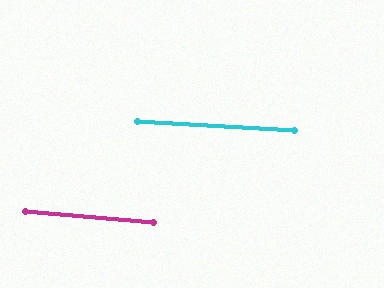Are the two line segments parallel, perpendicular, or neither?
Parallel — their directions differ by only 1.5°.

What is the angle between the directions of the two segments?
Approximately 1 degree.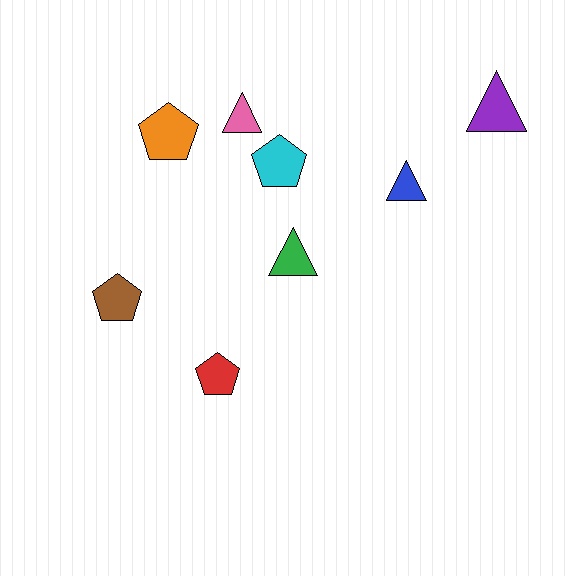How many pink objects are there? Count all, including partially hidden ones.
There is 1 pink object.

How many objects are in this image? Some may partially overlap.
There are 8 objects.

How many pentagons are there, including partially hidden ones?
There are 4 pentagons.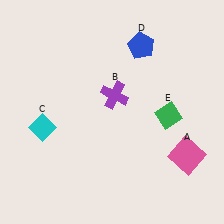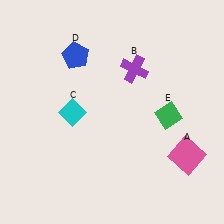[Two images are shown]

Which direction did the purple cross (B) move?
The purple cross (B) moved up.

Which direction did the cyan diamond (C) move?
The cyan diamond (C) moved right.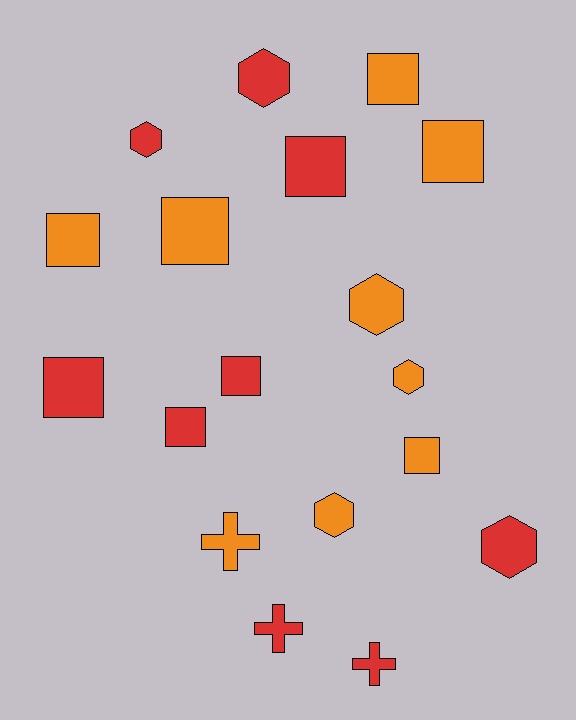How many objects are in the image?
There are 18 objects.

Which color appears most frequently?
Orange, with 9 objects.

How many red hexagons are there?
There are 3 red hexagons.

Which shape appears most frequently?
Square, with 9 objects.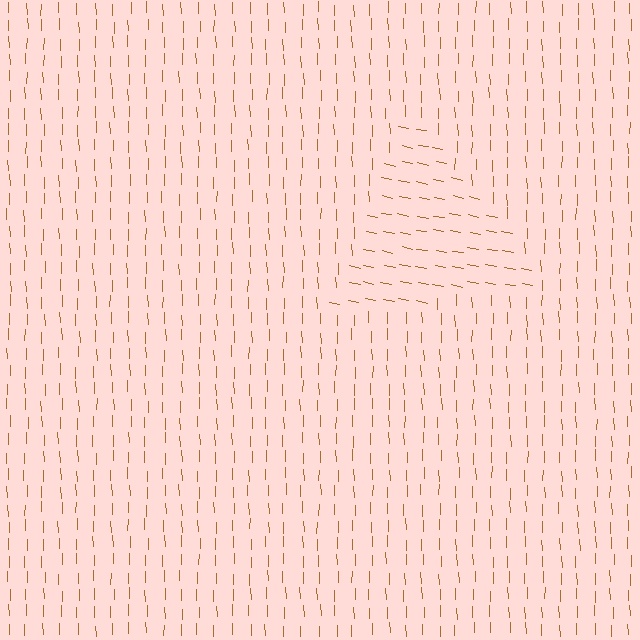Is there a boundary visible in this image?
Yes, there is a texture boundary formed by a change in line orientation.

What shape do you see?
I see a triangle.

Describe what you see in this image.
The image is filled with small brown line segments. A triangle region in the image has lines oriented differently from the surrounding lines, creating a visible texture boundary.